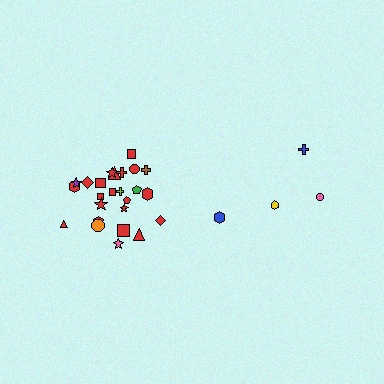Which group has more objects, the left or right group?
The left group.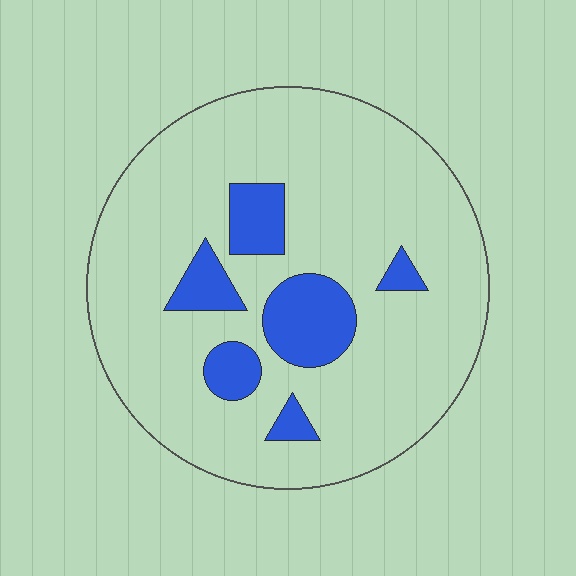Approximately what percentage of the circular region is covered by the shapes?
Approximately 15%.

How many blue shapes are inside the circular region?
6.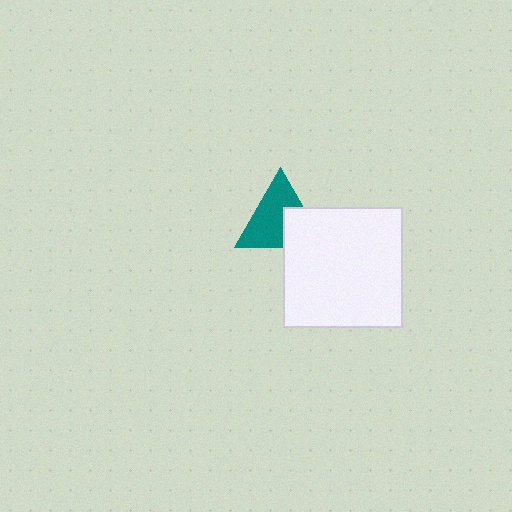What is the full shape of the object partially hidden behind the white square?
The partially hidden object is a teal triangle.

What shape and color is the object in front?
The object in front is a white square.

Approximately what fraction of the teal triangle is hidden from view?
Roughly 34% of the teal triangle is hidden behind the white square.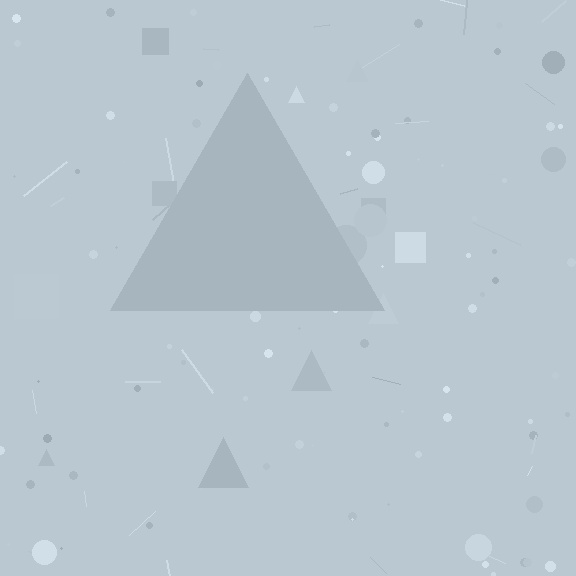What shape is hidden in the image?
A triangle is hidden in the image.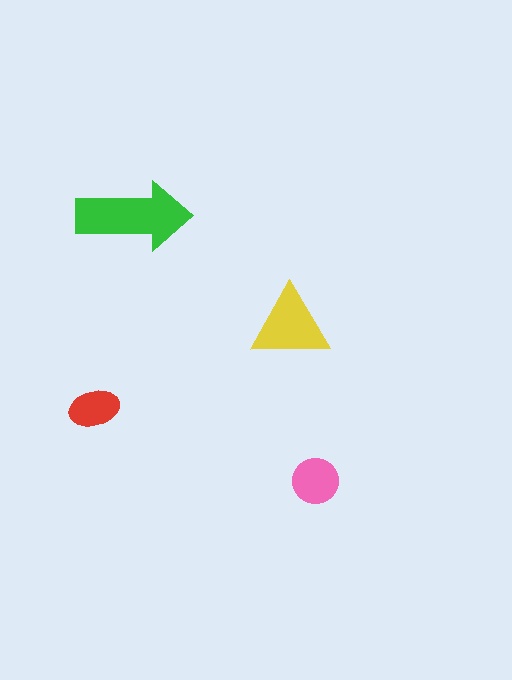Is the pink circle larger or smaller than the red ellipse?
Larger.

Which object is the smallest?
The red ellipse.